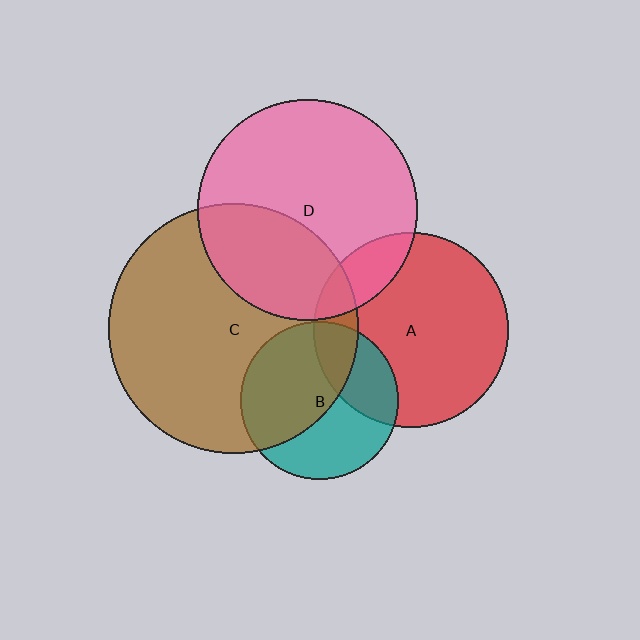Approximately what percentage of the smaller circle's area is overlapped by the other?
Approximately 55%.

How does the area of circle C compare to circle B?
Approximately 2.5 times.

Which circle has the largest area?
Circle C (brown).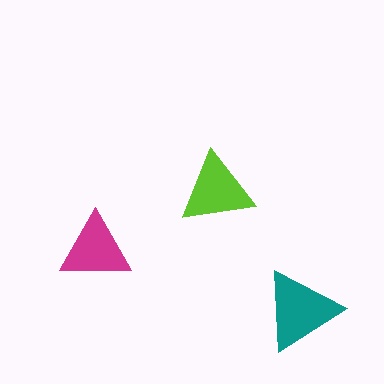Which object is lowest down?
The teal triangle is bottommost.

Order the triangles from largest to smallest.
the teal one, the lime one, the magenta one.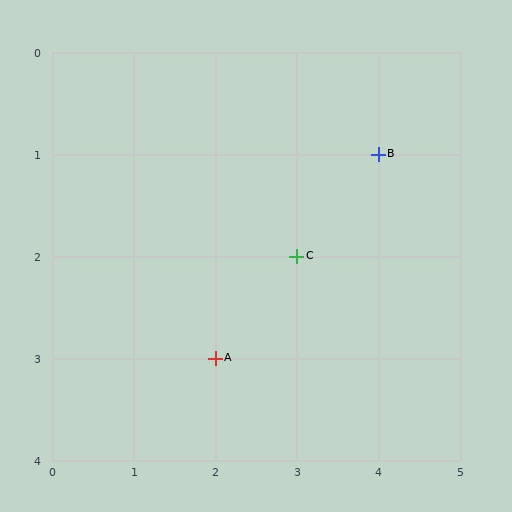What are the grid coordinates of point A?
Point A is at grid coordinates (2, 3).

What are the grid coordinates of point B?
Point B is at grid coordinates (4, 1).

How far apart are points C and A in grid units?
Points C and A are 1 column and 1 row apart (about 1.4 grid units diagonally).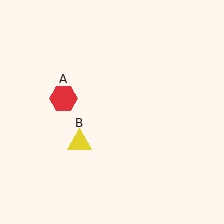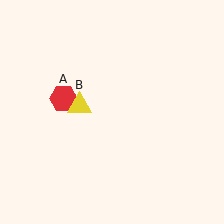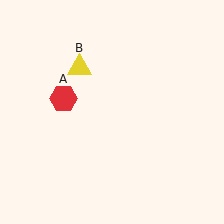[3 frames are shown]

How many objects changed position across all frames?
1 object changed position: yellow triangle (object B).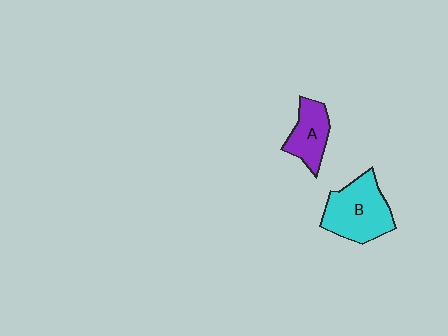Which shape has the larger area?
Shape B (cyan).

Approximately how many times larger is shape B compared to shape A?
Approximately 1.6 times.